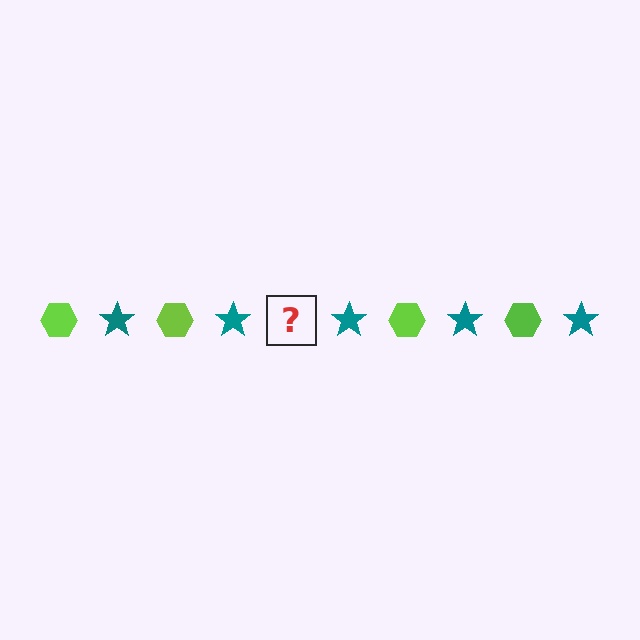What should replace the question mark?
The question mark should be replaced with a lime hexagon.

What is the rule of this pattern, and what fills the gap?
The rule is that the pattern alternates between lime hexagon and teal star. The gap should be filled with a lime hexagon.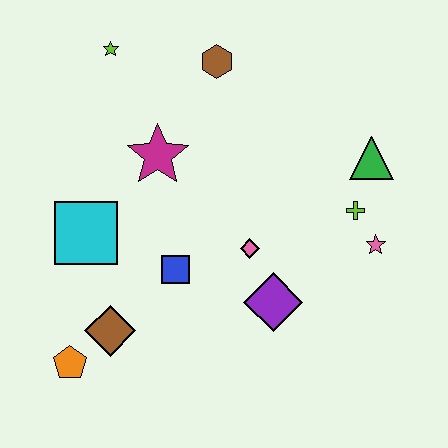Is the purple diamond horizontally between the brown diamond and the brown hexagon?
No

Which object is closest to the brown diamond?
The orange pentagon is closest to the brown diamond.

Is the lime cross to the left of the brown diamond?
No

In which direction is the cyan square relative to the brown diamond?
The cyan square is above the brown diamond.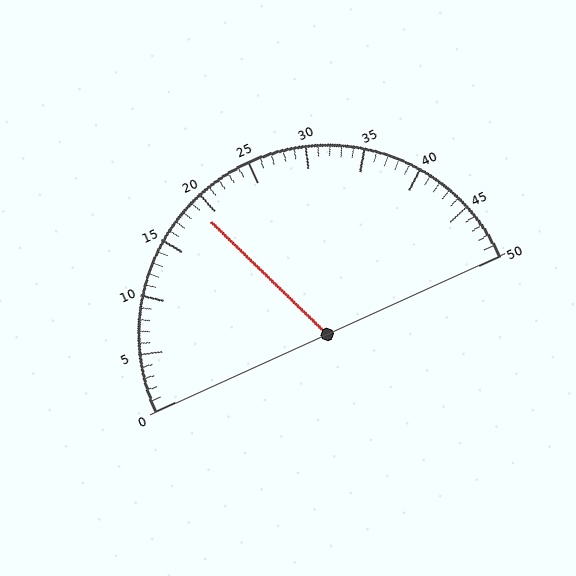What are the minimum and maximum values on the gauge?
The gauge ranges from 0 to 50.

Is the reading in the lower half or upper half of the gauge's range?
The reading is in the lower half of the range (0 to 50).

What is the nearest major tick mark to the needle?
The nearest major tick mark is 20.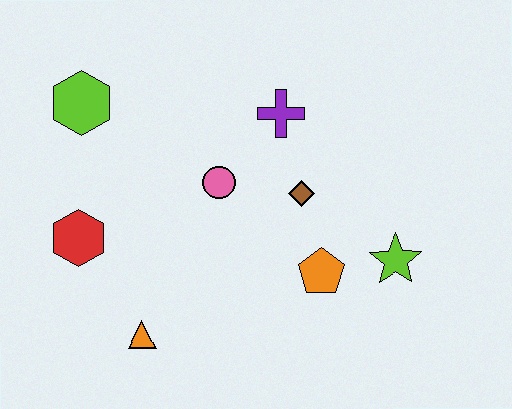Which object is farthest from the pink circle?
The lime star is farthest from the pink circle.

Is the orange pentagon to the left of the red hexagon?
No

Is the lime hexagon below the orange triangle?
No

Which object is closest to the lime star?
The orange pentagon is closest to the lime star.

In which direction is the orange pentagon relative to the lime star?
The orange pentagon is to the left of the lime star.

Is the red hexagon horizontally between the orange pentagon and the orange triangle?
No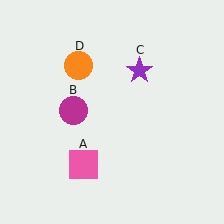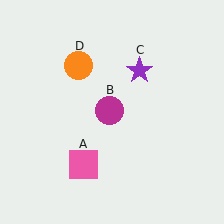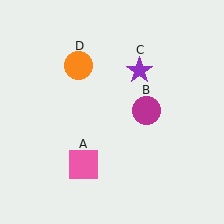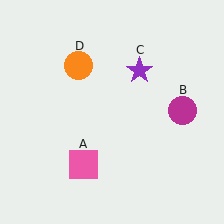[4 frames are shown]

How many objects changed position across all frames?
1 object changed position: magenta circle (object B).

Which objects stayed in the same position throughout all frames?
Pink square (object A) and purple star (object C) and orange circle (object D) remained stationary.